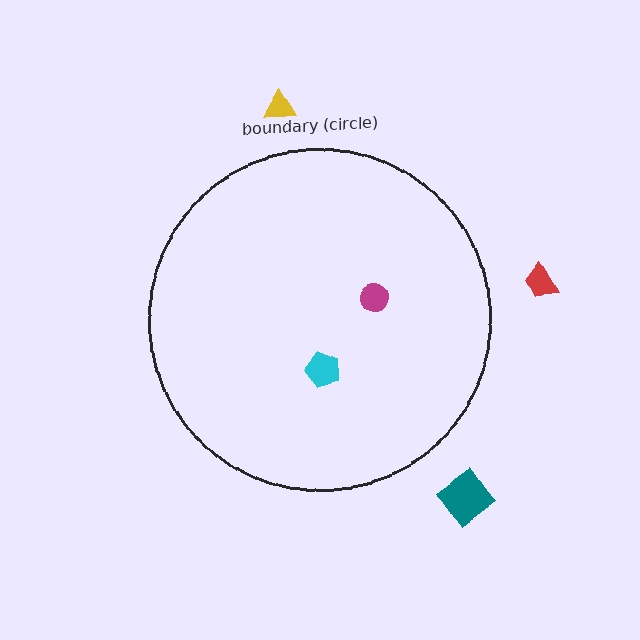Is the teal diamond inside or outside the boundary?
Outside.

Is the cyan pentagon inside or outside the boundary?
Inside.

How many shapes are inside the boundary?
2 inside, 3 outside.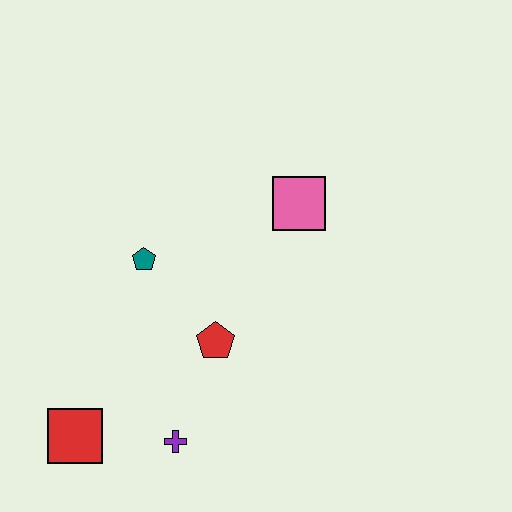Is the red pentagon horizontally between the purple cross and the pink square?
Yes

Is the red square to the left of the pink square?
Yes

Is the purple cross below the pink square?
Yes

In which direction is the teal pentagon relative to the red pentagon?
The teal pentagon is above the red pentagon.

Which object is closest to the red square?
The purple cross is closest to the red square.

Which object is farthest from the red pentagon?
The red square is farthest from the red pentagon.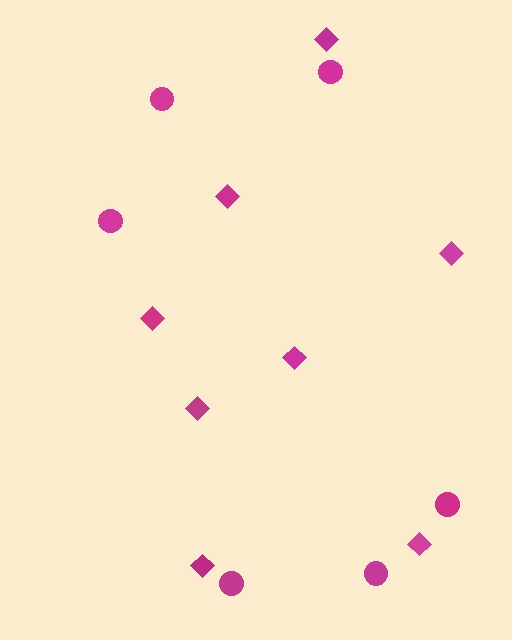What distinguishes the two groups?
There are 2 groups: one group of diamonds (8) and one group of circles (6).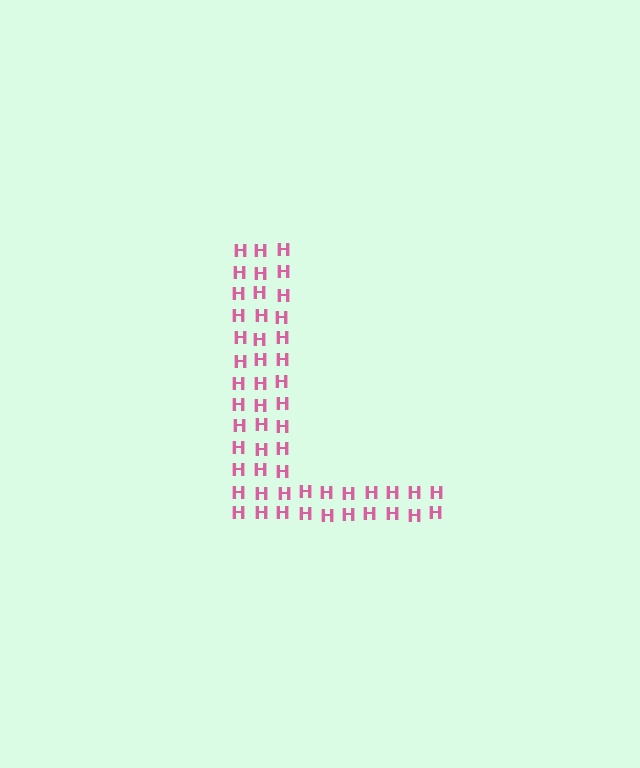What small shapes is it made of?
It is made of small letter H's.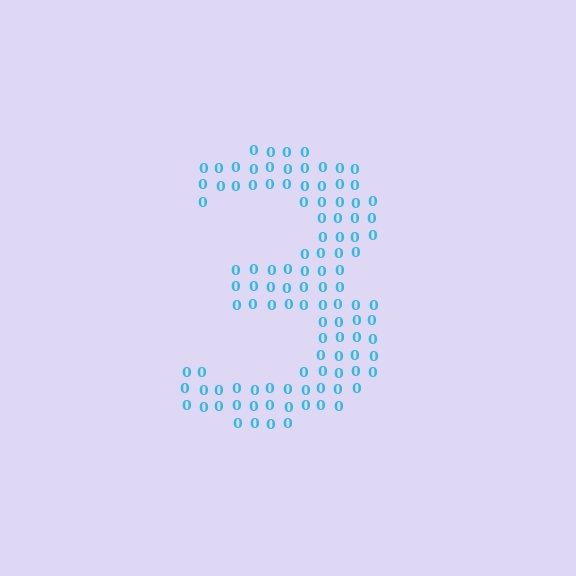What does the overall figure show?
The overall figure shows the digit 3.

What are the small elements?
The small elements are digit 0's.